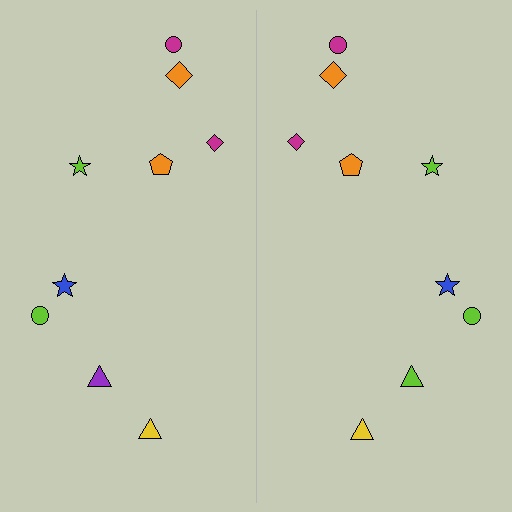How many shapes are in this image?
There are 18 shapes in this image.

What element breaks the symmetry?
The lime triangle on the right side breaks the symmetry — its mirror counterpart is purple.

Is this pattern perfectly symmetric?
No, the pattern is not perfectly symmetric. The lime triangle on the right side breaks the symmetry — its mirror counterpart is purple.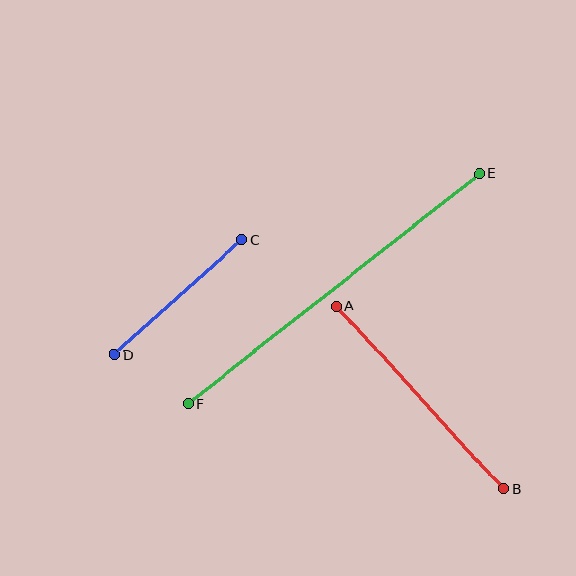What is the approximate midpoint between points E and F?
The midpoint is at approximately (334, 289) pixels.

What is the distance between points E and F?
The distance is approximately 371 pixels.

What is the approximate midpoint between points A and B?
The midpoint is at approximately (420, 397) pixels.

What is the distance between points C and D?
The distance is approximately 172 pixels.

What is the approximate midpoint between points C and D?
The midpoint is at approximately (178, 297) pixels.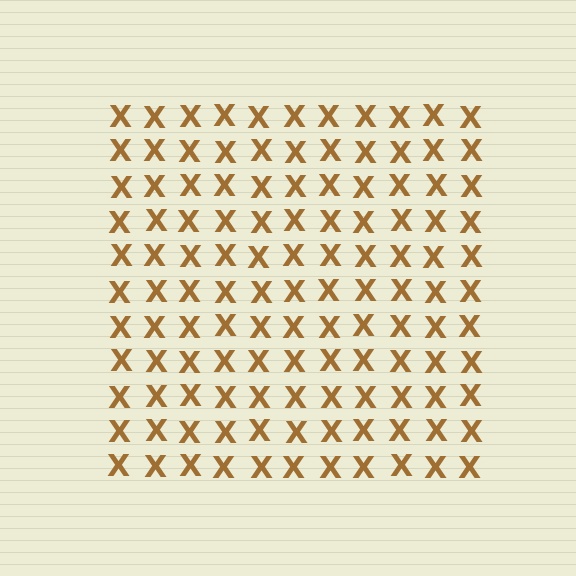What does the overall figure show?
The overall figure shows a square.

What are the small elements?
The small elements are letter X's.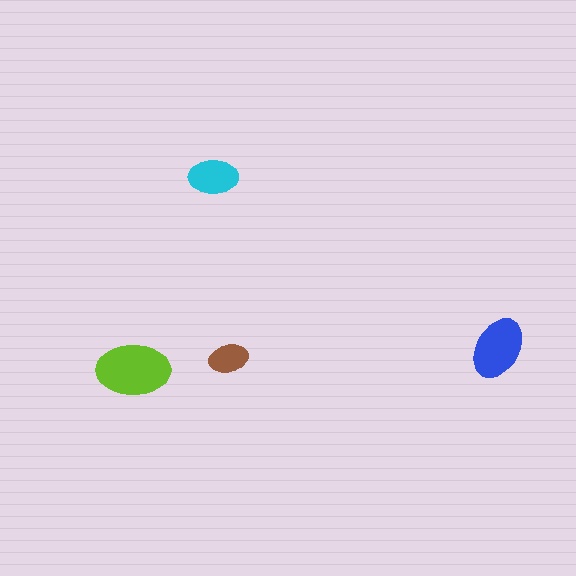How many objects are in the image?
There are 4 objects in the image.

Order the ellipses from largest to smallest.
the lime one, the blue one, the cyan one, the brown one.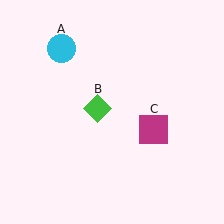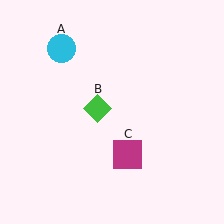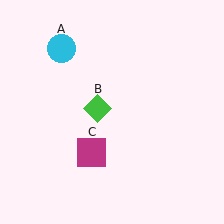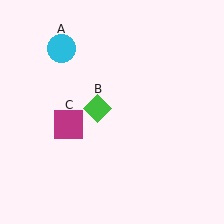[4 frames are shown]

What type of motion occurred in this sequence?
The magenta square (object C) rotated clockwise around the center of the scene.